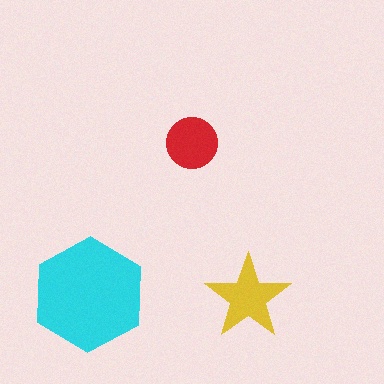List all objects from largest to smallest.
The cyan hexagon, the yellow star, the red circle.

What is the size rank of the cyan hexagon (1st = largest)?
1st.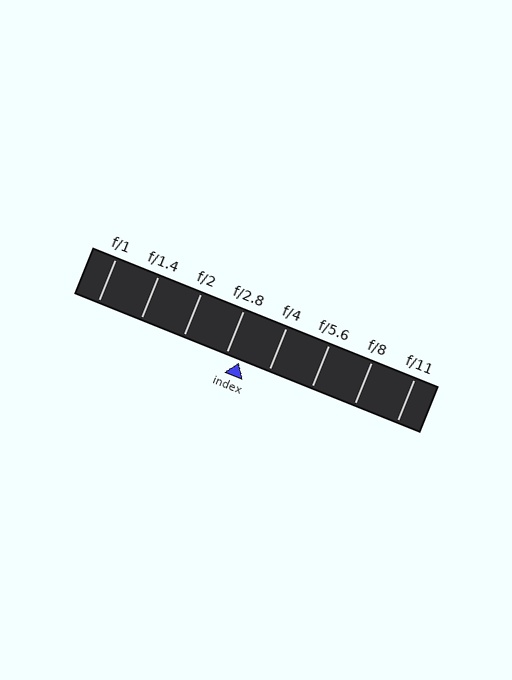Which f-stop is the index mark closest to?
The index mark is closest to f/2.8.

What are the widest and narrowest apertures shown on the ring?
The widest aperture shown is f/1 and the narrowest is f/11.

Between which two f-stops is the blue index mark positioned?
The index mark is between f/2.8 and f/4.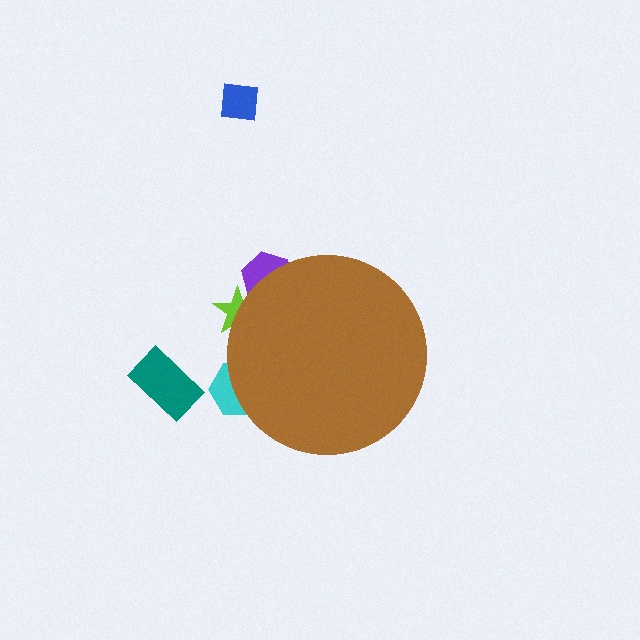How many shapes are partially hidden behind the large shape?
3 shapes are partially hidden.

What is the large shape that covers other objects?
A brown circle.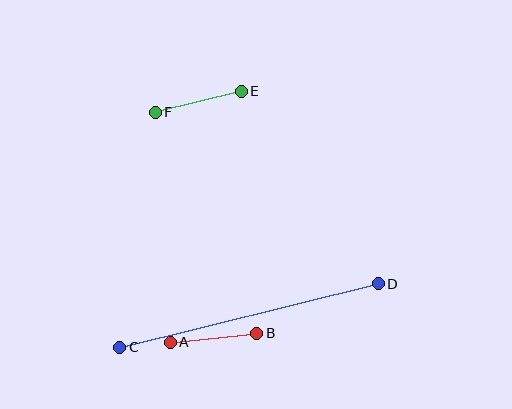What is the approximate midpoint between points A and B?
The midpoint is at approximately (214, 338) pixels.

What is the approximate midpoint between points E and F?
The midpoint is at approximately (198, 102) pixels.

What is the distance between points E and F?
The distance is approximately 88 pixels.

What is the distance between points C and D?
The distance is approximately 266 pixels.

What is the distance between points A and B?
The distance is approximately 87 pixels.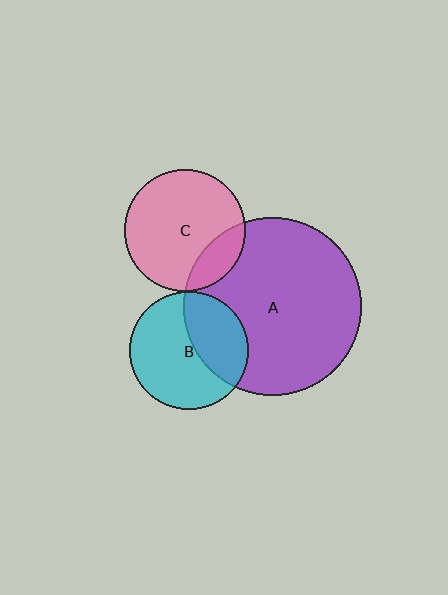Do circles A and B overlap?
Yes.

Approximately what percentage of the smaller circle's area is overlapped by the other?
Approximately 40%.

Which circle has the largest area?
Circle A (purple).